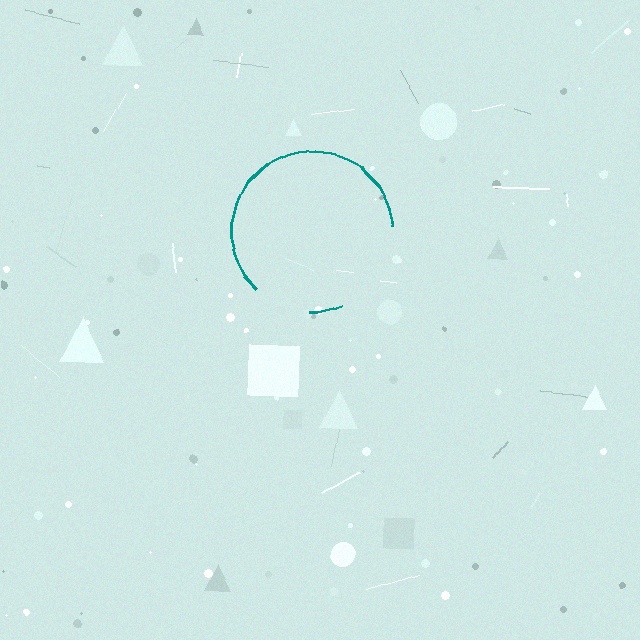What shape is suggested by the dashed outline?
The dashed outline suggests a circle.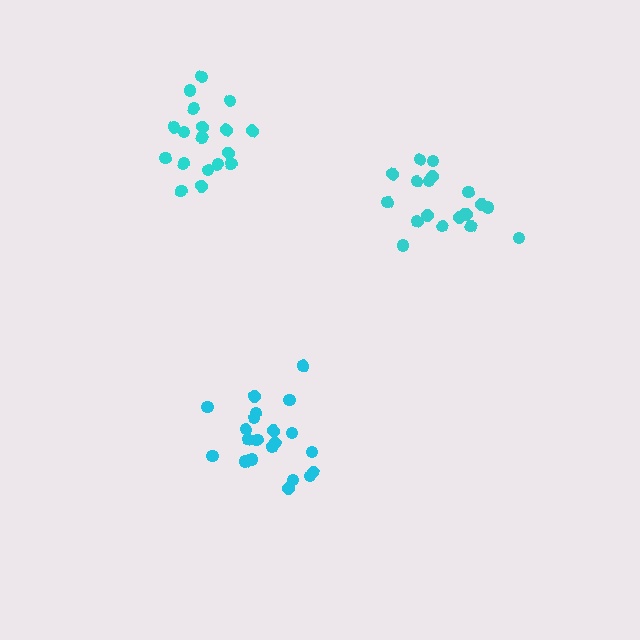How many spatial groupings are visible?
There are 3 spatial groupings.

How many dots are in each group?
Group 1: 21 dots, Group 2: 19 dots, Group 3: 18 dots (58 total).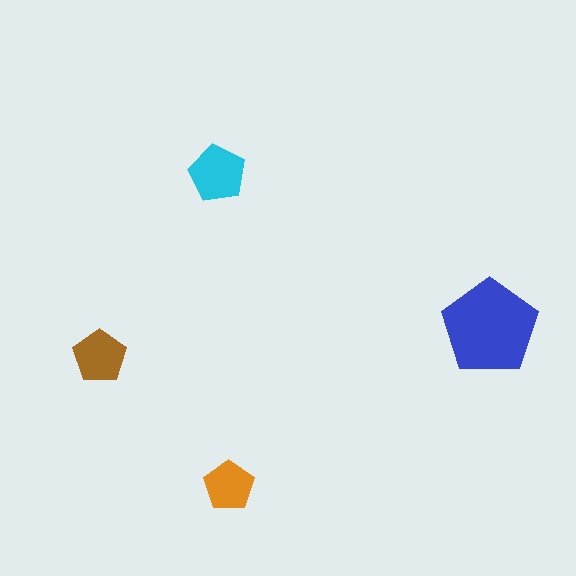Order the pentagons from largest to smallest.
the blue one, the cyan one, the brown one, the orange one.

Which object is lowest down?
The orange pentagon is bottommost.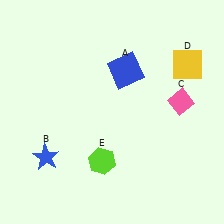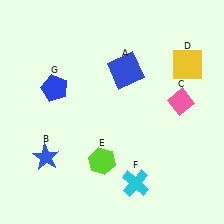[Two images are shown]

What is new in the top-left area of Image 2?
A blue pentagon (G) was added in the top-left area of Image 2.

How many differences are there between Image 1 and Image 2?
There are 2 differences between the two images.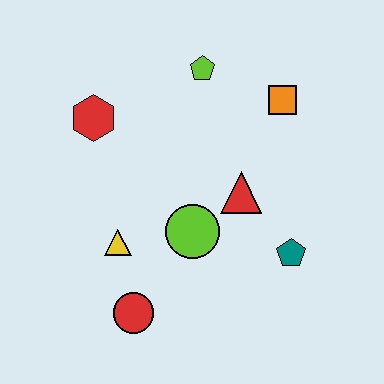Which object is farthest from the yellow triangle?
The orange square is farthest from the yellow triangle.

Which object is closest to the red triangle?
The lime circle is closest to the red triangle.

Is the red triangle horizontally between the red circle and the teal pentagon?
Yes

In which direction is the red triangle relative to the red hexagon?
The red triangle is to the right of the red hexagon.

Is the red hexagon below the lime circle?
No